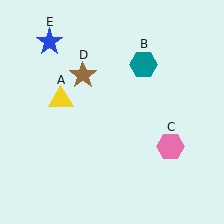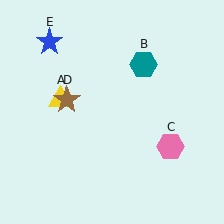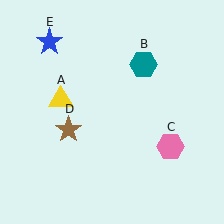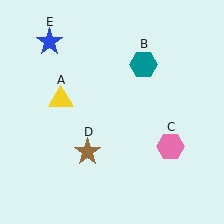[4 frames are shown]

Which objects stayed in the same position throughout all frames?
Yellow triangle (object A) and teal hexagon (object B) and pink hexagon (object C) and blue star (object E) remained stationary.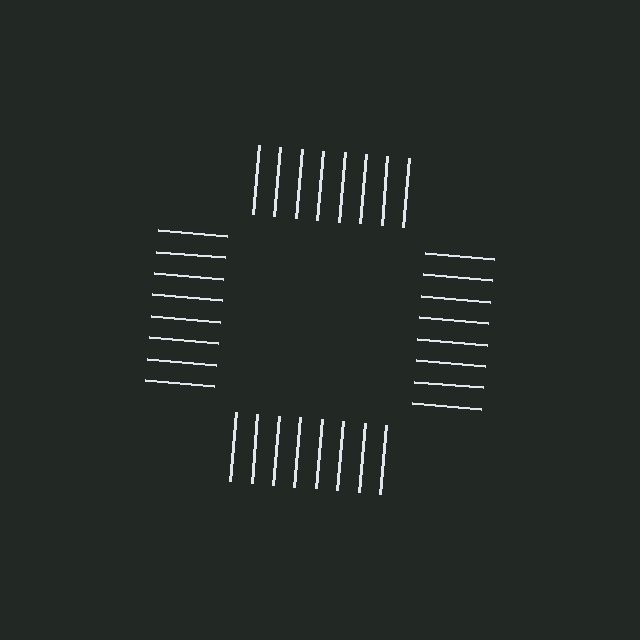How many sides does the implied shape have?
4 sides — the line-ends trace a square.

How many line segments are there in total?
32 — 8 along each of the 4 edges.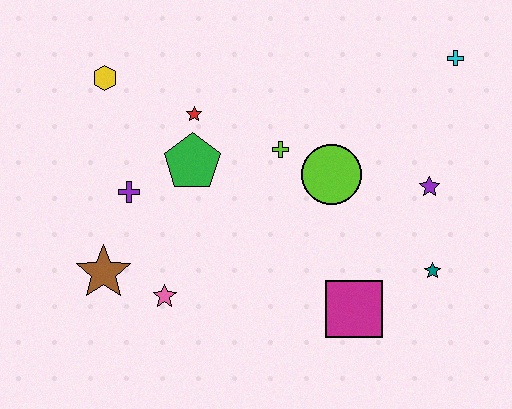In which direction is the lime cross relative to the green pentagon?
The lime cross is to the right of the green pentagon.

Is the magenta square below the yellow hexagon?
Yes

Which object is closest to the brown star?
The pink star is closest to the brown star.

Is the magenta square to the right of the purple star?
No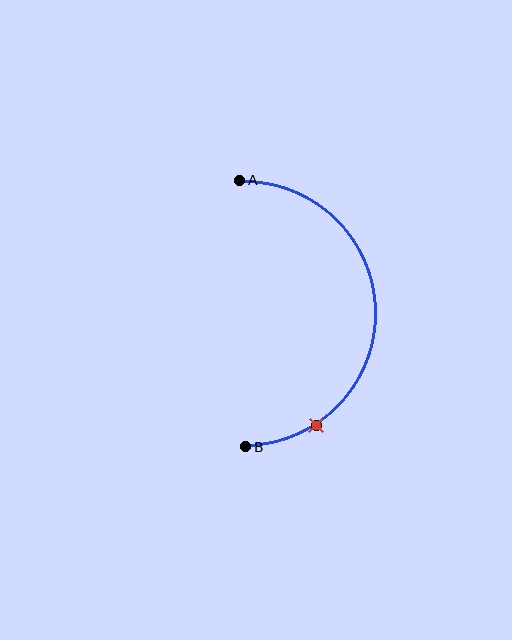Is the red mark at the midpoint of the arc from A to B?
No. The red mark lies on the arc but is closer to endpoint B. The arc midpoint would be at the point on the curve equidistant along the arc from both A and B.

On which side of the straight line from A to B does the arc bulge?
The arc bulges to the right of the straight line connecting A and B.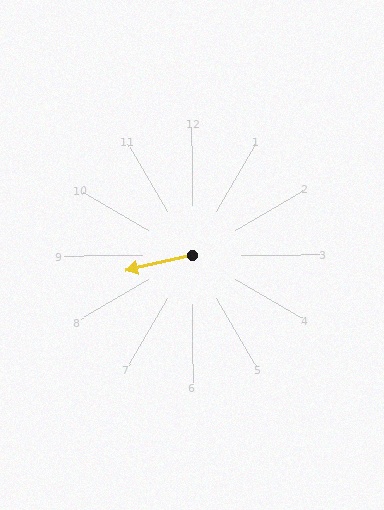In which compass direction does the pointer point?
West.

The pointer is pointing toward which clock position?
Roughly 9 o'clock.